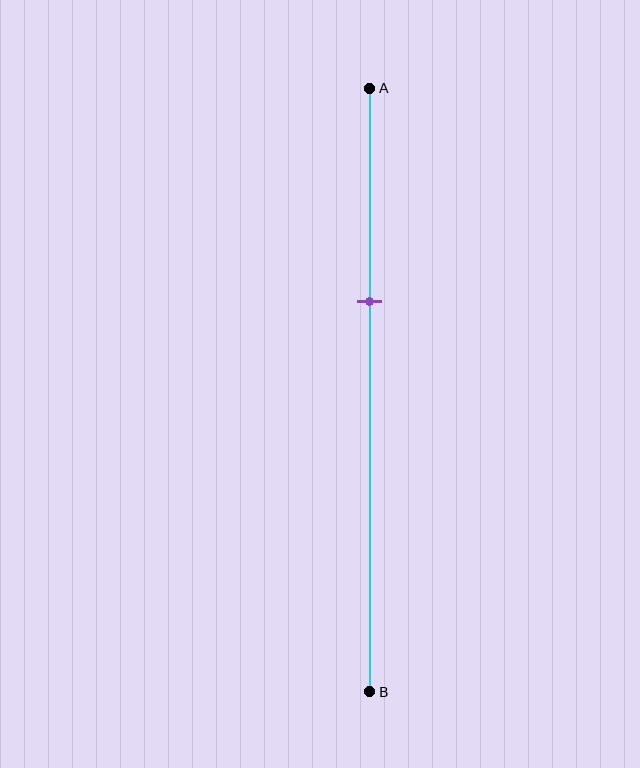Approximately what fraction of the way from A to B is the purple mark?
The purple mark is approximately 35% of the way from A to B.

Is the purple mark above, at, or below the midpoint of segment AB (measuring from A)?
The purple mark is above the midpoint of segment AB.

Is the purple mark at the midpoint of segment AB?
No, the mark is at about 35% from A, not at the 50% midpoint.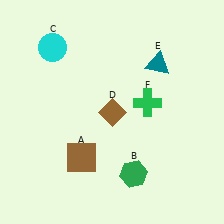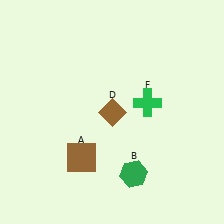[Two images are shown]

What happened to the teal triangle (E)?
The teal triangle (E) was removed in Image 2. It was in the top-right area of Image 1.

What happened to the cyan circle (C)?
The cyan circle (C) was removed in Image 2. It was in the top-left area of Image 1.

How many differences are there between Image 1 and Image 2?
There are 2 differences between the two images.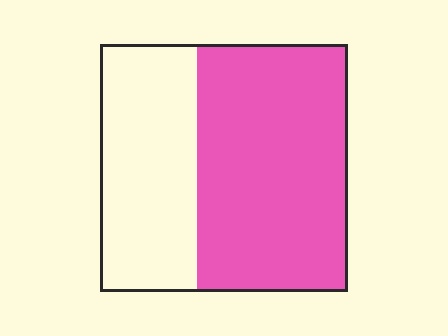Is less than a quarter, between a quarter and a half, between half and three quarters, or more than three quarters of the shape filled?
Between half and three quarters.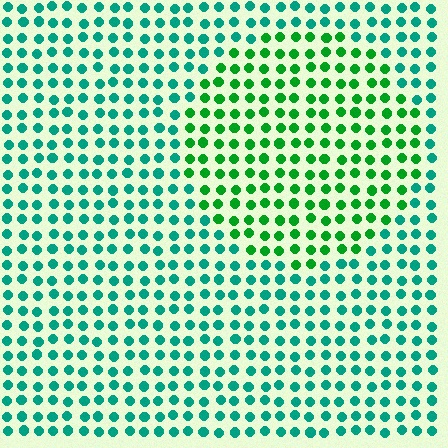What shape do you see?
I see a circle.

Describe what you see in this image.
The image is filled with small teal elements in a uniform arrangement. A circle-shaped region is visible where the elements are tinted to a slightly different hue, forming a subtle color boundary.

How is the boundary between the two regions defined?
The boundary is defined purely by a slight shift in hue (about 38 degrees). Spacing, size, and orientation are identical on both sides.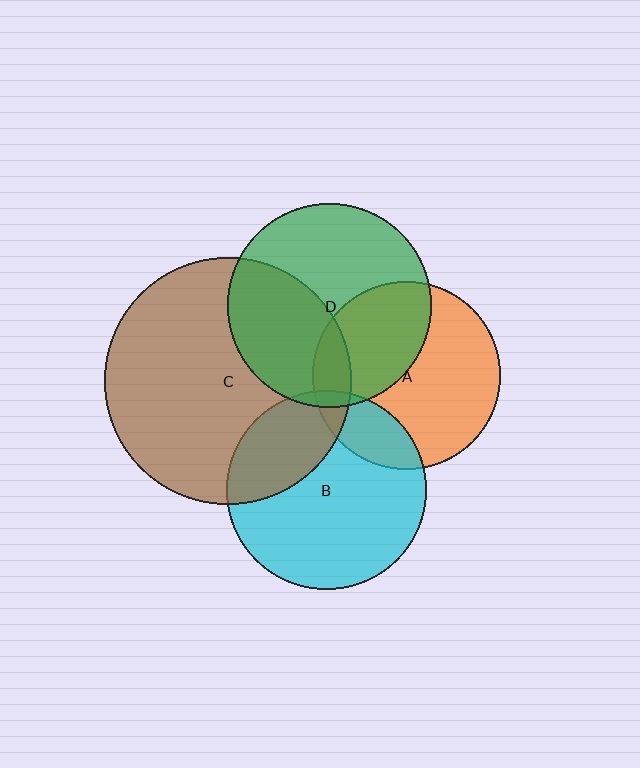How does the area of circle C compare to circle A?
Approximately 1.7 times.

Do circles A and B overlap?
Yes.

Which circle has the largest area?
Circle C (brown).